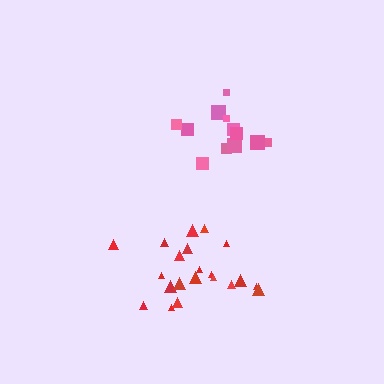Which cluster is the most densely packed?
Pink.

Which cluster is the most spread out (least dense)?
Red.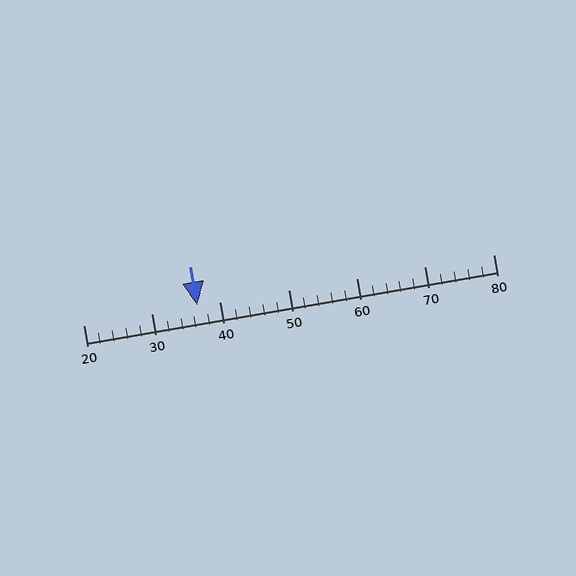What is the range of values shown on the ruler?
The ruler shows values from 20 to 80.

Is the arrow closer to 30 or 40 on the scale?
The arrow is closer to 40.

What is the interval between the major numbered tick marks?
The major tick marks are spaced 10 units apart.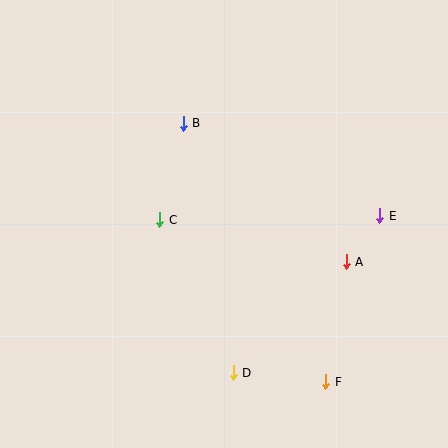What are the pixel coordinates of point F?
Point F is at (326, 382).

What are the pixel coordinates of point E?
Point E is at (380, 216).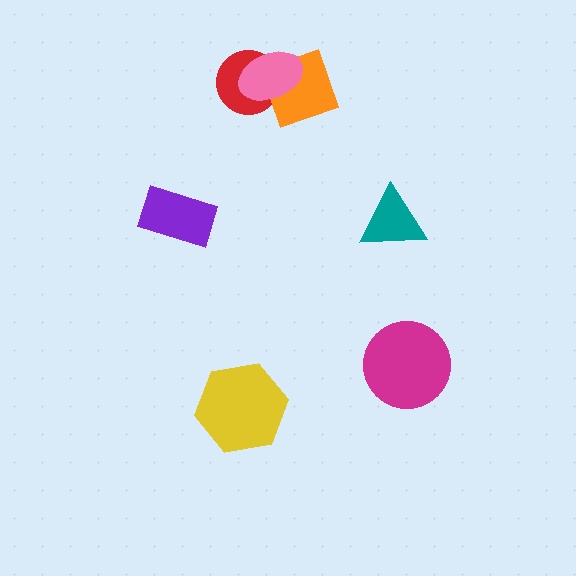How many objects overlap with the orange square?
2 objects overlap with the orange square.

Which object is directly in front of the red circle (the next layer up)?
The orange square is directly in front of the red circle.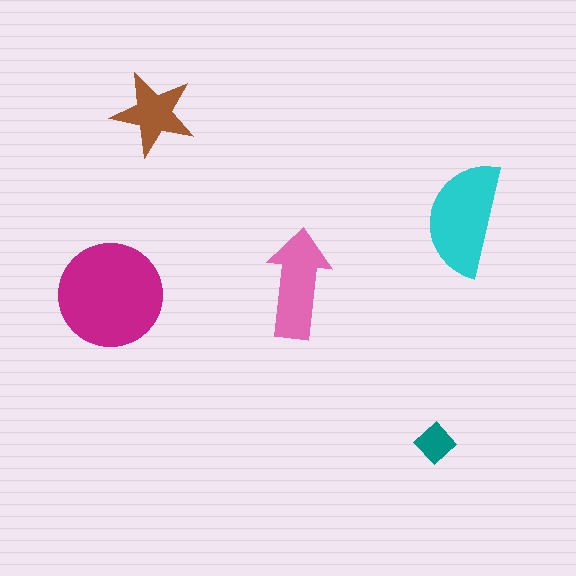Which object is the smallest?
The teal diamond.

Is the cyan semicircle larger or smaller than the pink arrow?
Larger.